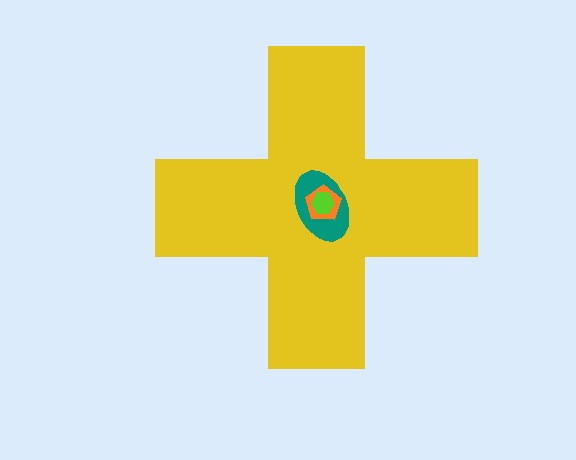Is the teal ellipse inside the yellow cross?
Yes.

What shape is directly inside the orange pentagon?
The lime hexagon.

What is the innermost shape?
The lime hexagon.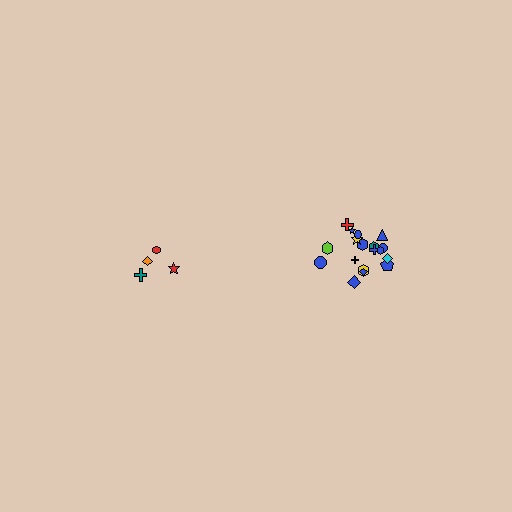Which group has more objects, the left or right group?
The right group.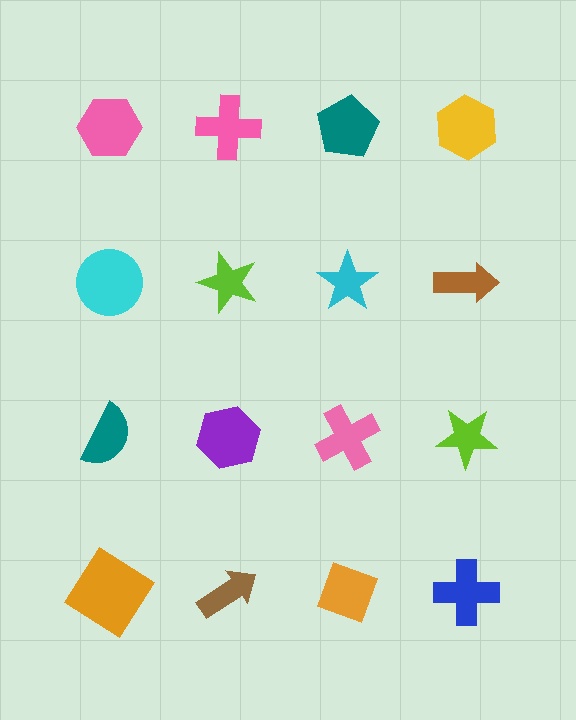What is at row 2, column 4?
A brown arrow.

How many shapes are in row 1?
4 shapes.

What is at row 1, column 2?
A pink cross.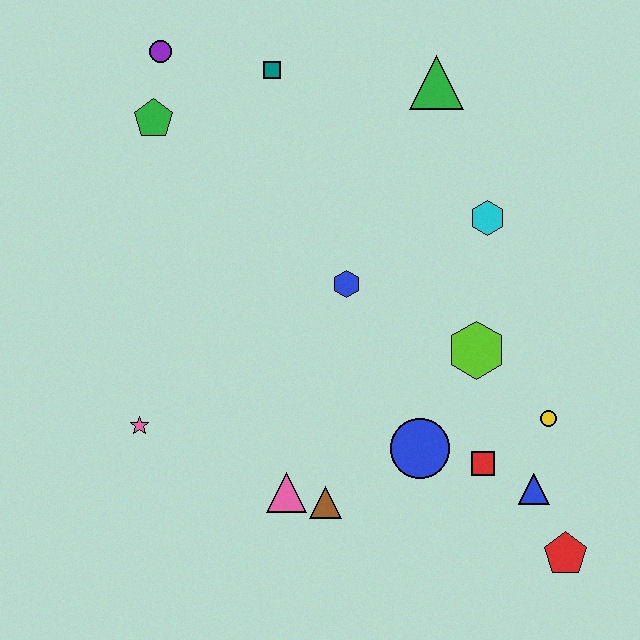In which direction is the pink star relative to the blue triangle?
The pink star is to the left of the blue triangle.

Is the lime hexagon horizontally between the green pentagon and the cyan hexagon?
Yes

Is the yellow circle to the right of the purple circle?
Yes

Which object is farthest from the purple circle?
The red pentagon is farthest from the purple circle.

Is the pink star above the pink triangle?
Yes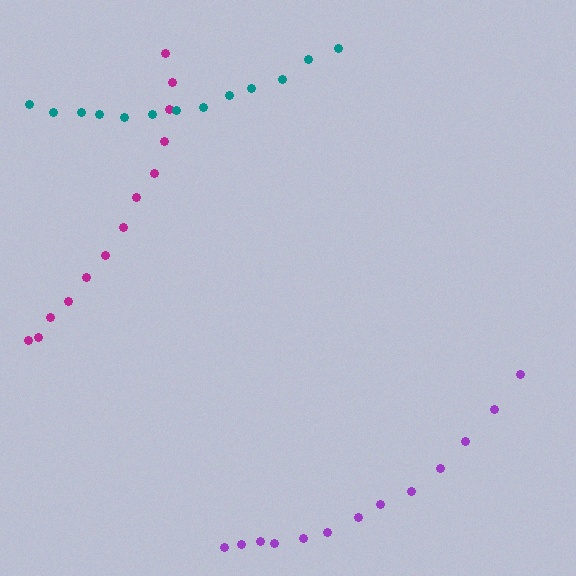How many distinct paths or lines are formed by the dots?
There are 3 distinct paths.